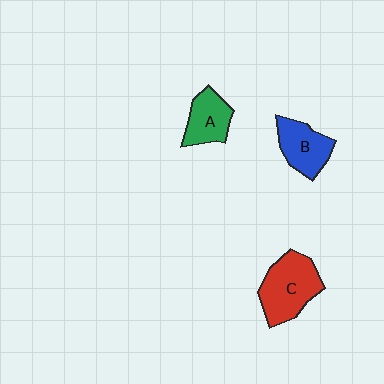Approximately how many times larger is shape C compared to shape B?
Approximately 1.4 times.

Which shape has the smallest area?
Shape A (green).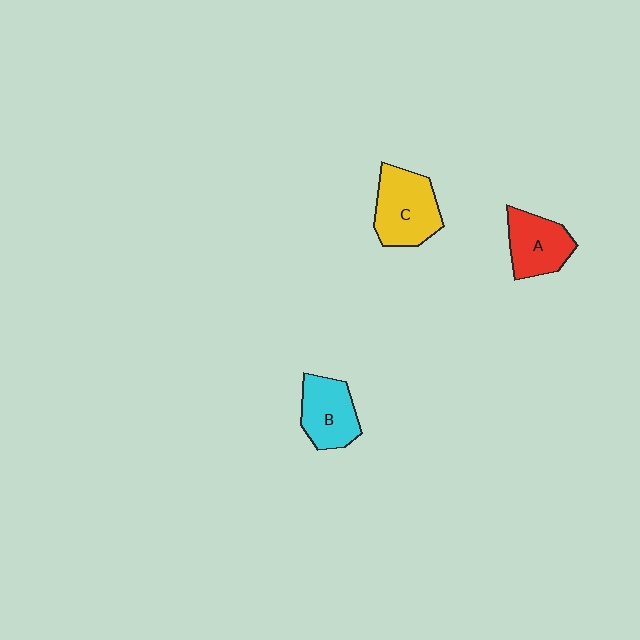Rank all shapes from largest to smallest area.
From largest to smallest: C (yellow), B (cyan), A (red).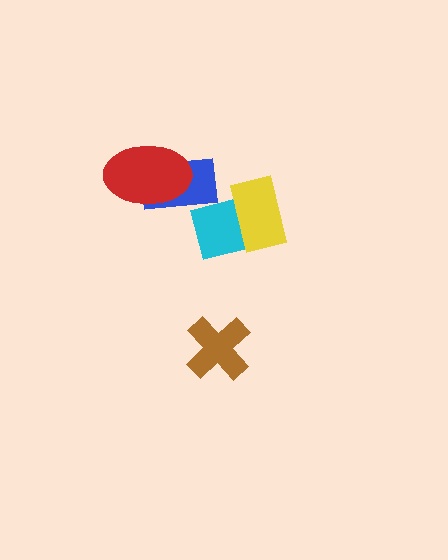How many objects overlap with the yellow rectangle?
1 object overlaps with the yellow rectangle.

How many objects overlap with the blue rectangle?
1 object overlaps with the blue rectangle.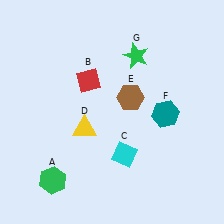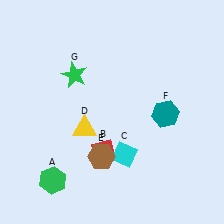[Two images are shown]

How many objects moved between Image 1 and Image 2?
3 objects moved between the two images.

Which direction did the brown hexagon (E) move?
The brown hexagon (E) moved down.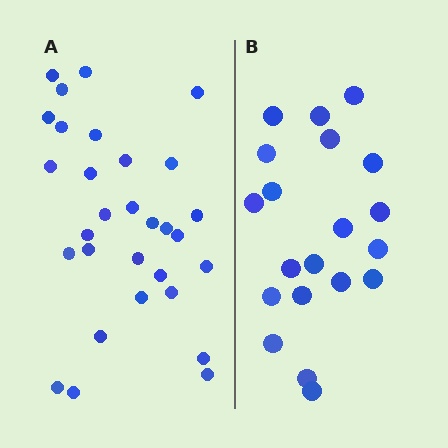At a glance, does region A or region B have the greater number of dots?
Region A (the left region) has more dots.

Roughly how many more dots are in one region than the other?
Region A has roughly 10 or so more dots than region B.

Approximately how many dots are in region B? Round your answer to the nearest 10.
About 20 dots.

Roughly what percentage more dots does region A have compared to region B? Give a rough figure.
About 50% more.